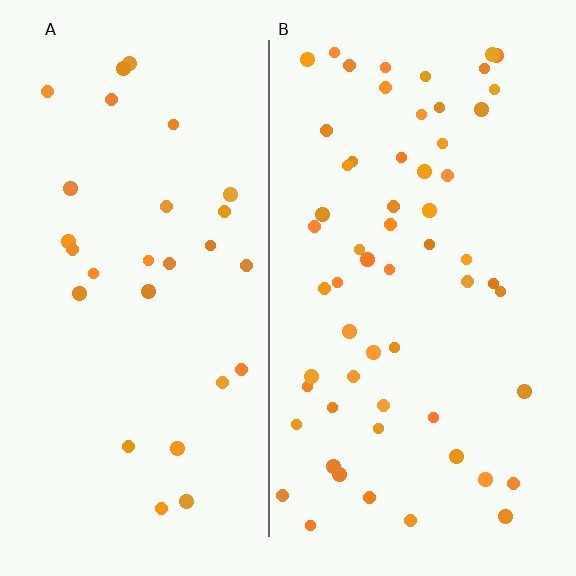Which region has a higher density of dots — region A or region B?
B (the right).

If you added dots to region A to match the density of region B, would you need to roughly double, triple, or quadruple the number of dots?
Approximately double.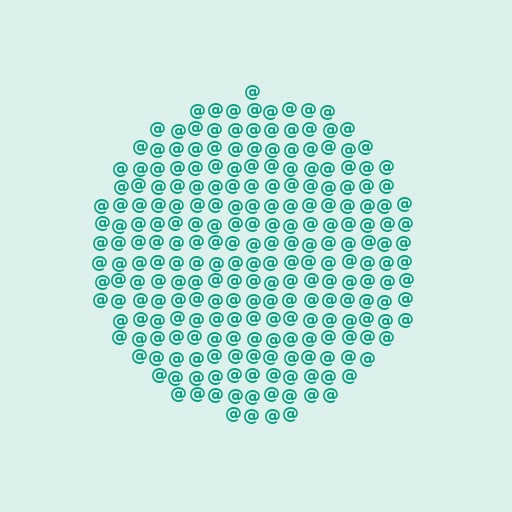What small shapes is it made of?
It is made of small at signs.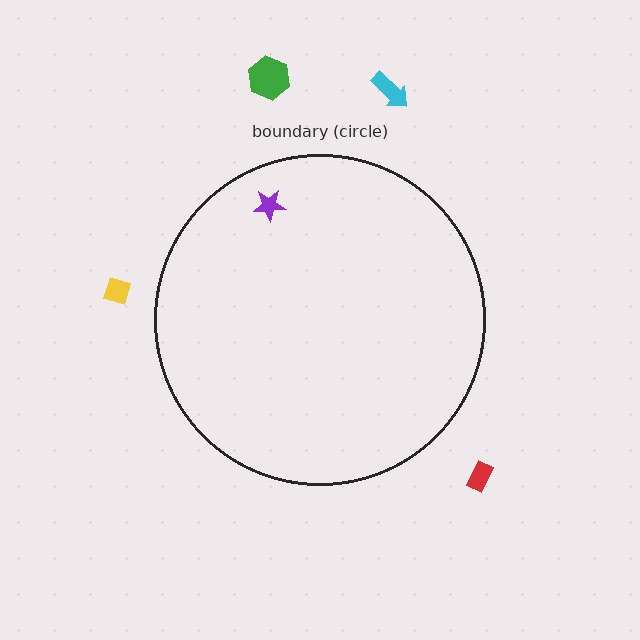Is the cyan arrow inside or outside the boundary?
Outside.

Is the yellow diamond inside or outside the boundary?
Outside.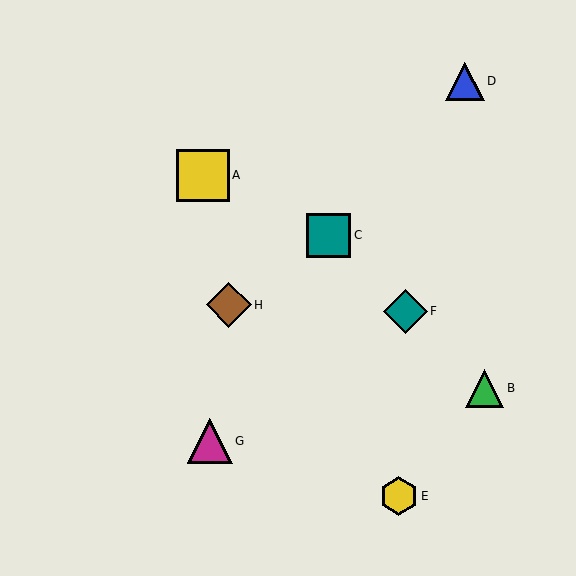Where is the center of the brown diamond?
The center of the brown diamond is at (229, 305).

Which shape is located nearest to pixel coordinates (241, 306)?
The brown diamond (labeled H) at (229, 305) is nearest to that location.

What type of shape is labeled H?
Shape H is a brown diamond.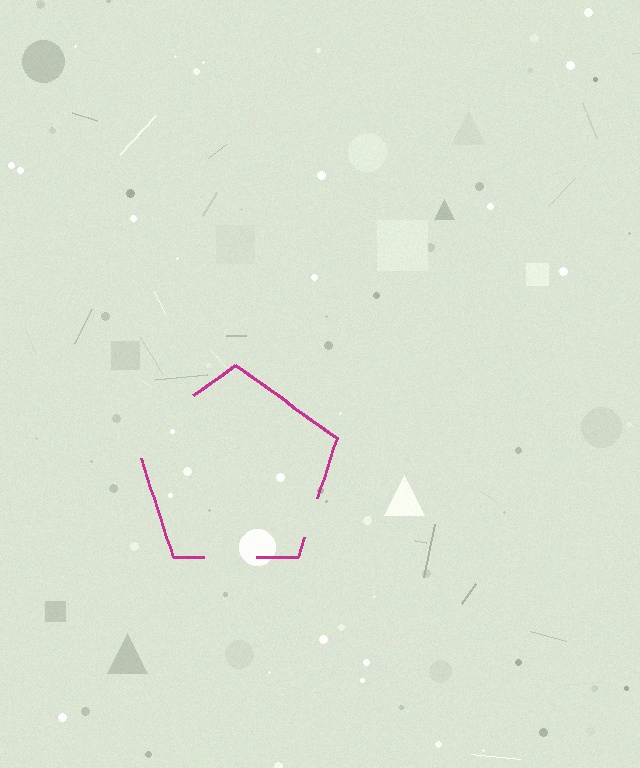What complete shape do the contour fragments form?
The contour fragments form a pentagon.